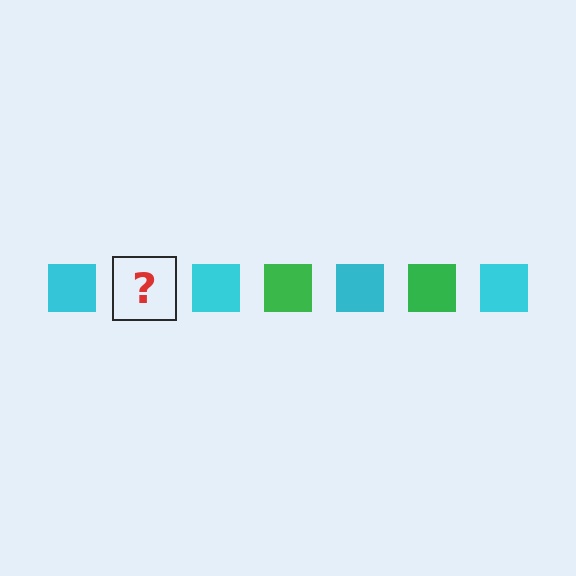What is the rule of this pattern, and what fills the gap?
The rule is that the pattern cycles through cyan, green squares. The gap should be filled with a green square.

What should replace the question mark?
The question mark should be replaced with a green square.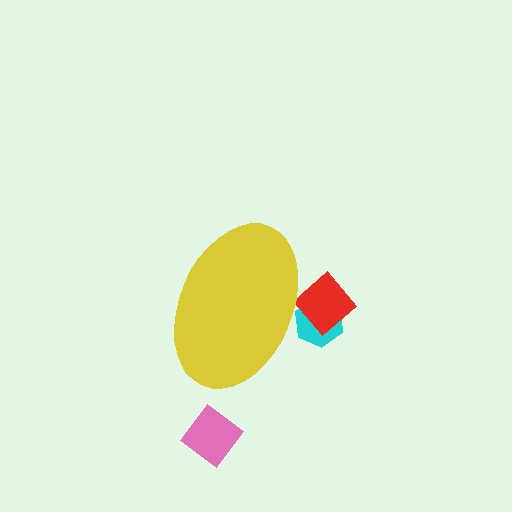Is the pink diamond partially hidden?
No, the pink diamond is fully visible.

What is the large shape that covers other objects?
A yellow ellipse.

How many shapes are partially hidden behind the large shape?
2 shapes are partially hidden.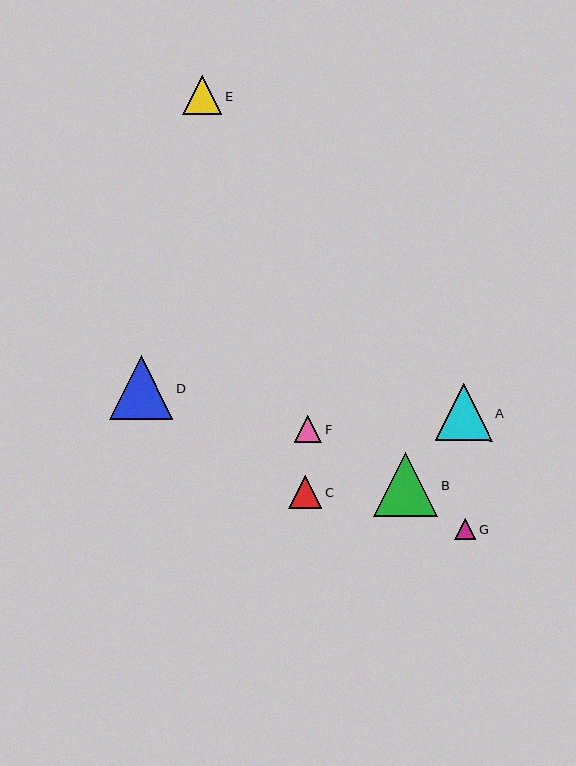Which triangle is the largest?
Triangle B is the largest with a size of approximately 64 pixels.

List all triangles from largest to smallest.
From largest to smallest: B, D, A, E, C, F, G.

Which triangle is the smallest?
Triangle G is the smallest with a size of approximately 22 pixels.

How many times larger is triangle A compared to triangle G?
Triangle A is approximately 2.7 times the size of triangle G.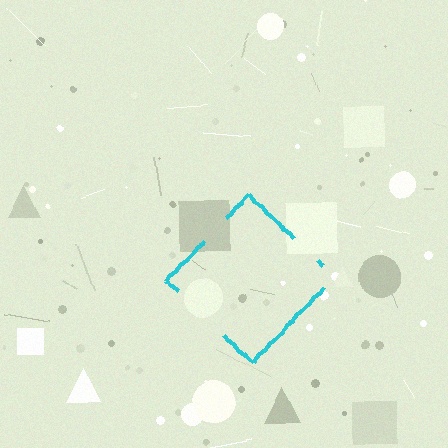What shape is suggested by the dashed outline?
The dashed outline suggests a diamond.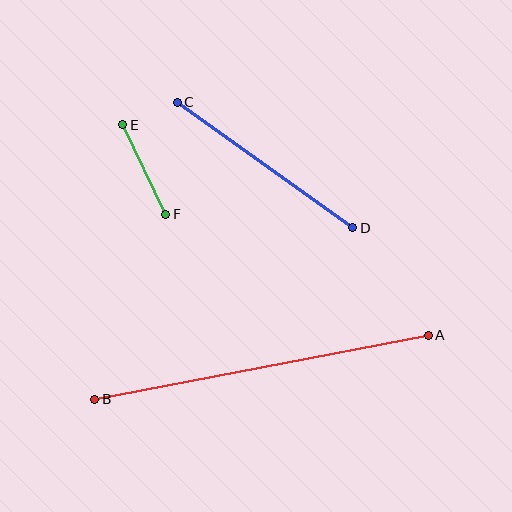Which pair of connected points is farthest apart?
Points A and B are farthest apart.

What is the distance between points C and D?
The distance is approximately 215 pixels.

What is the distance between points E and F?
The distance is approximately 99 pixels.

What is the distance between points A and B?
The distance is approximately 340 pixels.